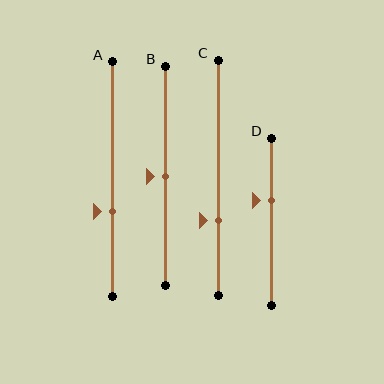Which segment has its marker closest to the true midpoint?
Segment B has its marker closest to the true midpoint.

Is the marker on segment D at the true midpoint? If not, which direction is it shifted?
No, the marker on segment D is shifted upward by about 13% of the segment length.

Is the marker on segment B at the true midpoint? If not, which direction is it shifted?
Yes, the marker on segment B is at the true midpoint.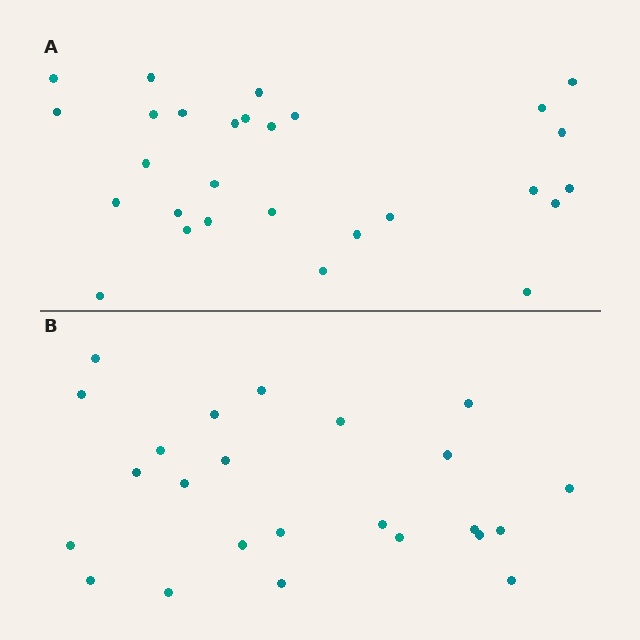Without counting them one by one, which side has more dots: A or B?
Region A (the top region) has more dots.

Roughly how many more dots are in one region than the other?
Region A has about 4 more dots than region B.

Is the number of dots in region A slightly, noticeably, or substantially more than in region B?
Region A has only slightly more — the two regions are fairly close. The ratio is roughly 1.2 to 1.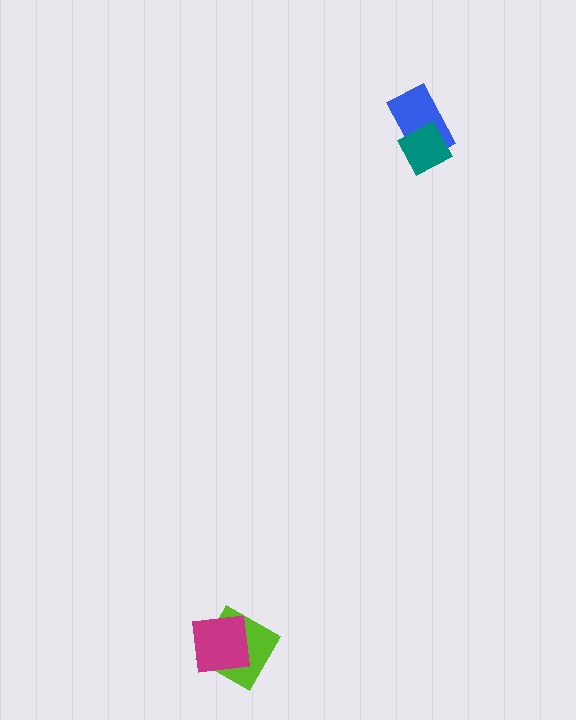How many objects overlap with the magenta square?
1 object overlaps with the magenta square.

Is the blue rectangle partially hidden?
Yes, it is partially covered by another shape.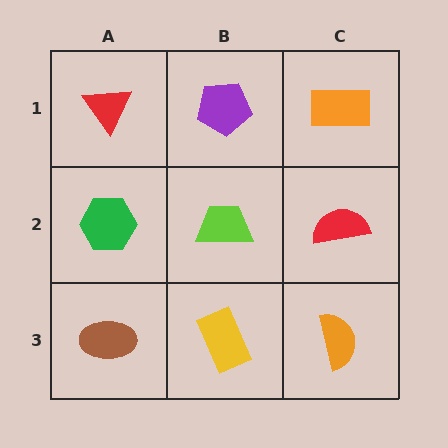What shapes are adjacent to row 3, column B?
A lime trapezoid (row 2, column B), a brown ellipse (row 3, column A), an orange semicircle (row 3, column C).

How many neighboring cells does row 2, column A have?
3.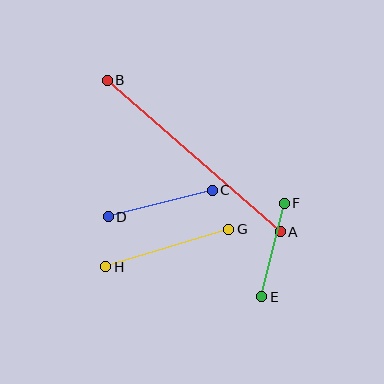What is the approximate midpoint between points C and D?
The midpoint is at approximately (160, 203) pixels.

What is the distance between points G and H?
The distance is approximately 128 pixels.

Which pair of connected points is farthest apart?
Points A and B are farthest apart.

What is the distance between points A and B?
The distance is approximately 230 pixels.